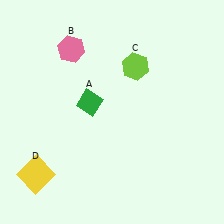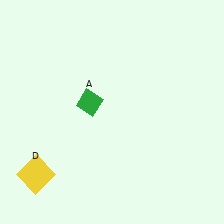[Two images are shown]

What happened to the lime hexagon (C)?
The lime hexagon (C) was removed in Image 2. It was in the top-right area of Image 1.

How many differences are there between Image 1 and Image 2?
There are 2 differences between the two images.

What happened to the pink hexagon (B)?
The pink hexagon (B) was removed in Image 2. It was in the top-left area of Image 1.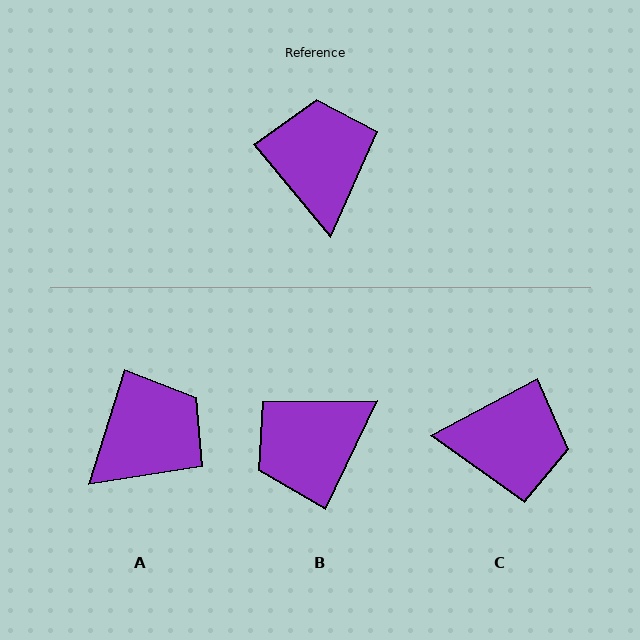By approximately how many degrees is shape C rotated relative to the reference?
Approximately 102 degrees clockwise.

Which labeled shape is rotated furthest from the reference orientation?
B, about 114 degrees away.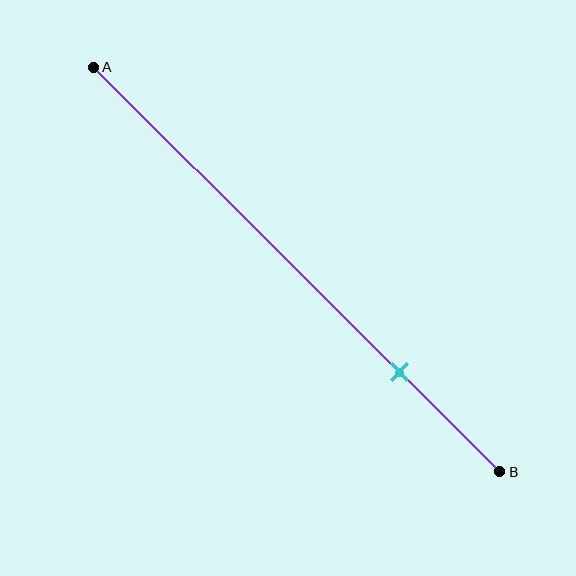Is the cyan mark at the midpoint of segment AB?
No, the mark is at about 75% from A, not at the 50% midpoint.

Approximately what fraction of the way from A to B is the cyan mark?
The cyan mark is approximately 75% of the way from A to B.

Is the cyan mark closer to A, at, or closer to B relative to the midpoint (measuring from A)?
The cyan mark is closer to point B than the midpoint of segment AB.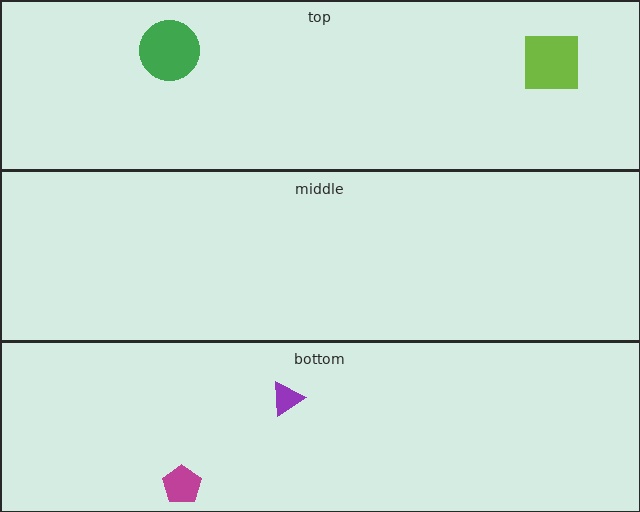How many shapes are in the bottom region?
2.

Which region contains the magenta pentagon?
The bottom region.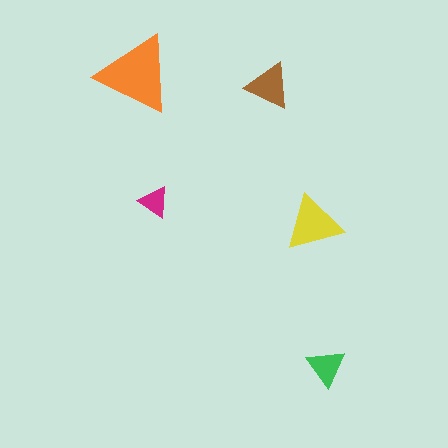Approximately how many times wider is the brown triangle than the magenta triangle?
About 1.5 times wider.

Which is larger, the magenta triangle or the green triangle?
The green one.